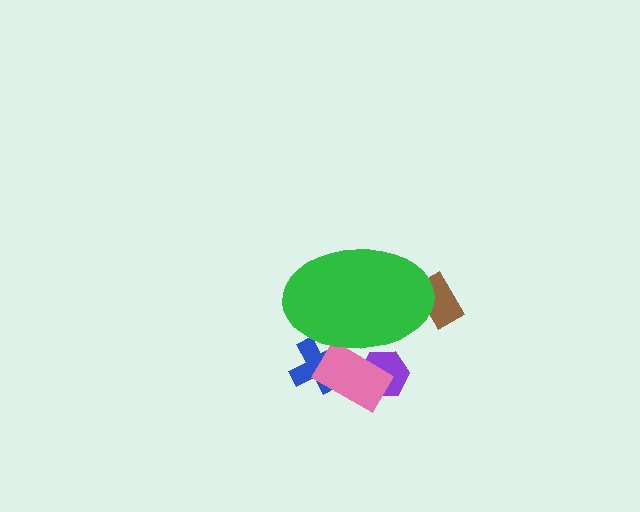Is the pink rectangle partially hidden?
Yes, the pink rectangle is partially hidden behind the green ellipse.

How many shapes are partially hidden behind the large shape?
4 shapes are partially hidden.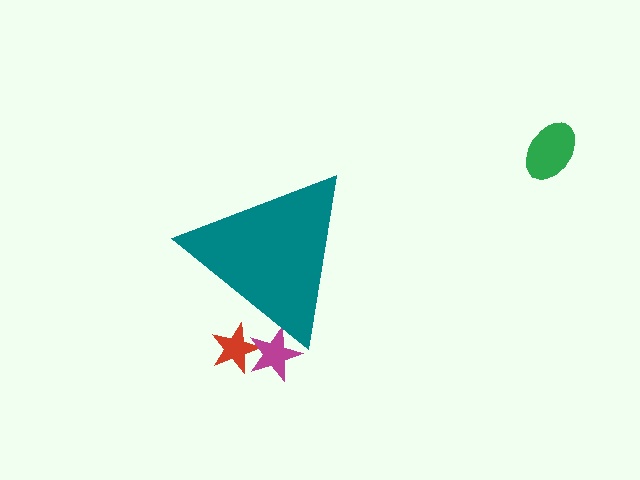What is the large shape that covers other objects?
A teal triangle.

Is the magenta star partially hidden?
Yes, the magenta star is partially hidden behind the teal triangle.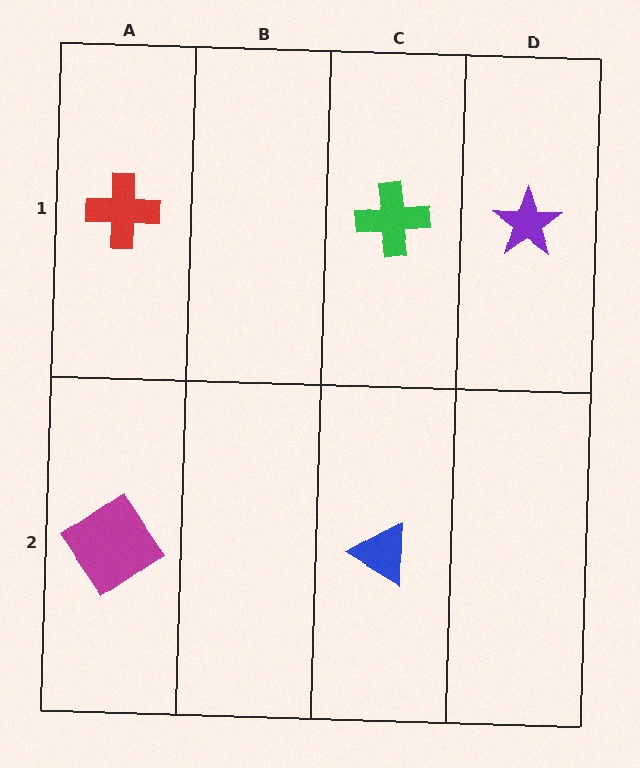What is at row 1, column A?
A red cross.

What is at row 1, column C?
A green cross.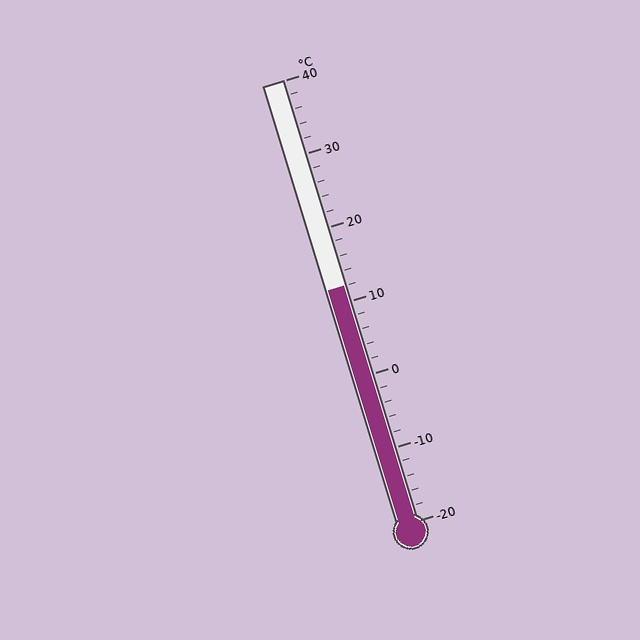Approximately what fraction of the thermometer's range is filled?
The thermometer is filled to approximately 55% of its range.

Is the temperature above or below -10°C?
The temperature is above -10°C.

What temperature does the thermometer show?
The thermometer shows approximately 12°C.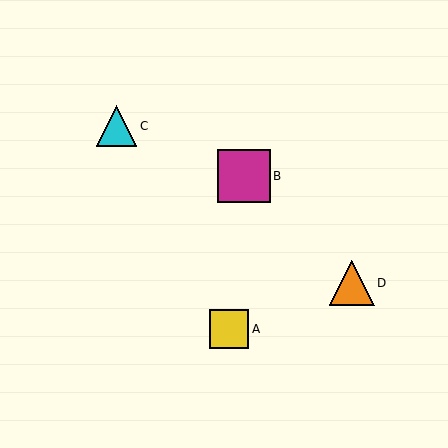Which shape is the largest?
The magenta square (labeled B) is the largest.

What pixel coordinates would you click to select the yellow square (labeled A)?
Click at (229, 329) to select the yellow square A.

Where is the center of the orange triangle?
The center of the orange triangle is at (352, 283).